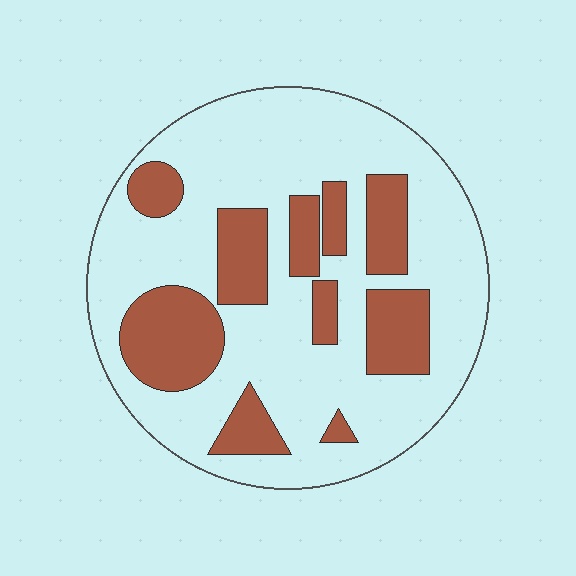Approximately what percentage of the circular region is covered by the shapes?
Approximately 30%.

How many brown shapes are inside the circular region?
10.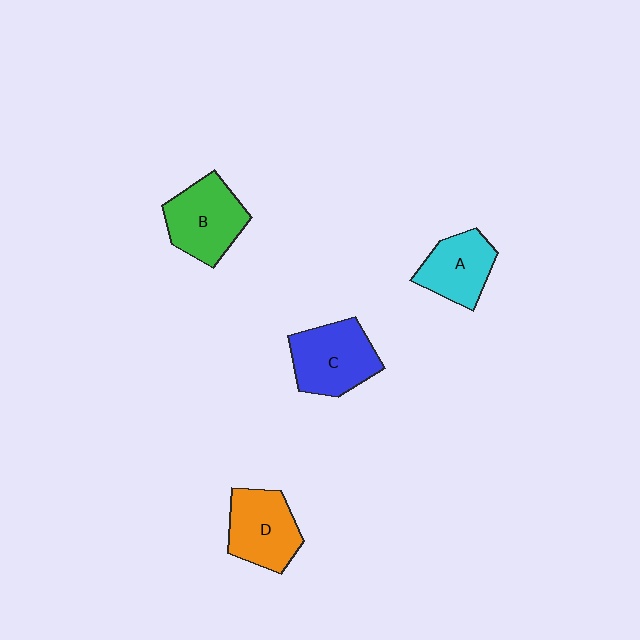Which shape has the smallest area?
Shape A (cyan).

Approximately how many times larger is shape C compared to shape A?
Approximately 1.2 times.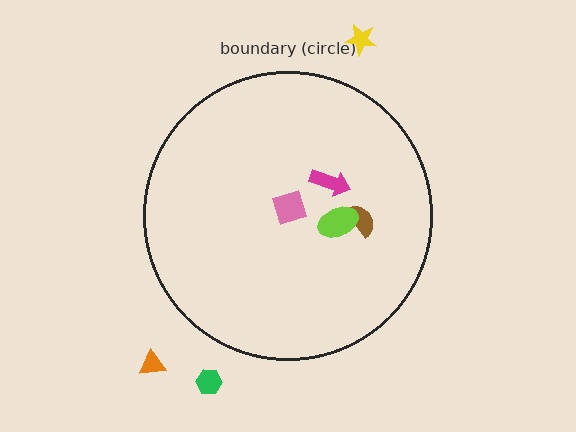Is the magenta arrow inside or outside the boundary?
Inside.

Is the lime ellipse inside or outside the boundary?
Inside.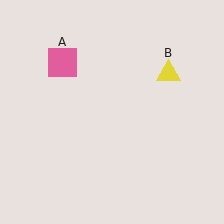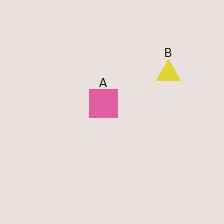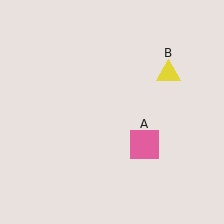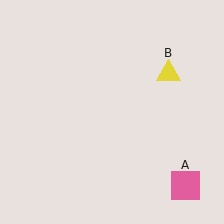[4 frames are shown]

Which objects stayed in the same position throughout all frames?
Yellow triangle (object B) remained stationary.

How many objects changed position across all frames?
1 object changed position: pink square (object A).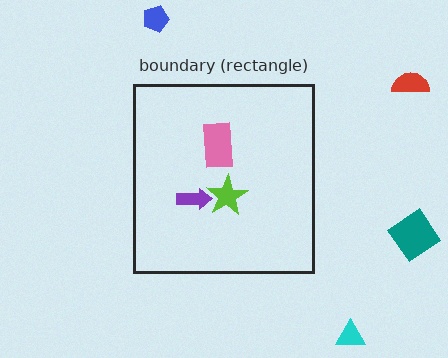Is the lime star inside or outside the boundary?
Inside.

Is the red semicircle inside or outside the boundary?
Outside.